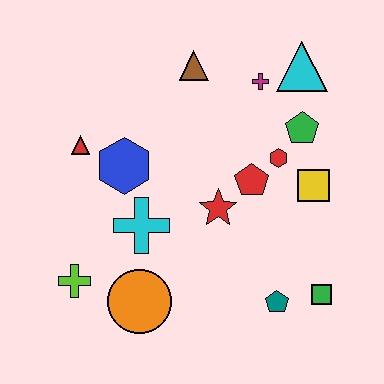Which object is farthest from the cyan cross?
The cyan triangle is farthest from the cyan cross.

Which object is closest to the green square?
The teal pentagon is closest to the green square.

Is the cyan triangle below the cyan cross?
No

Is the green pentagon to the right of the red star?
Yes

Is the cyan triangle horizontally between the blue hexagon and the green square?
Yes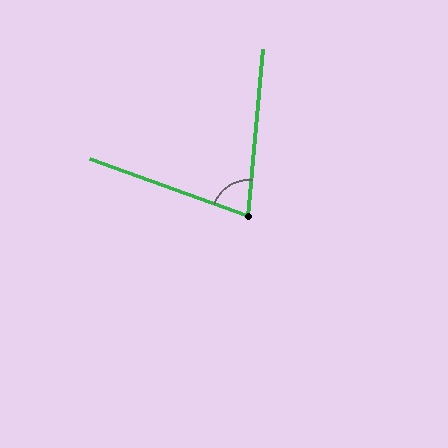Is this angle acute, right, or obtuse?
It is acute.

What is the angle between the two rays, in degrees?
Approximately 75 degrees.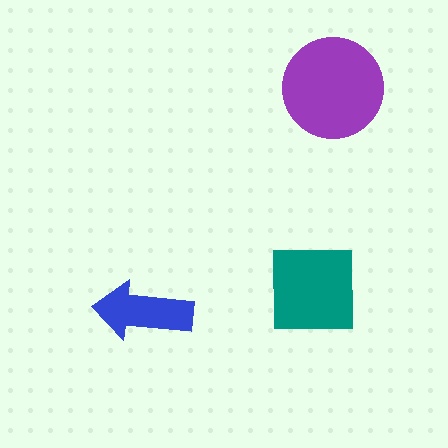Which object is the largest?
The purple circle.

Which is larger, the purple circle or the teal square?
The purple circle.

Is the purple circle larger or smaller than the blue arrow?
Larger.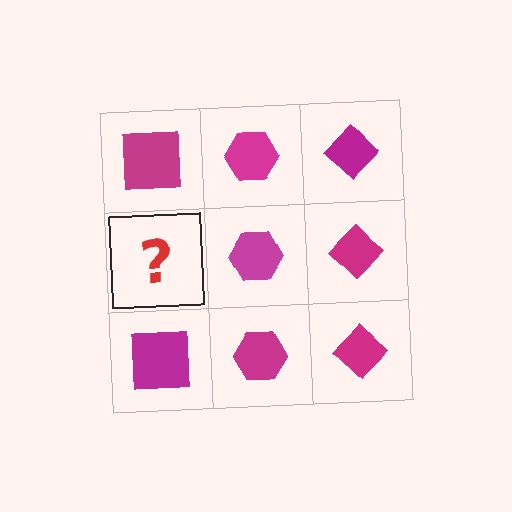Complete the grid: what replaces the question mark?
The question mark should be replaced with a magenta square.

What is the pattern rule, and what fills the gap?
The rule is that each column has a consistent shape. The gap should be filled with a magenta square.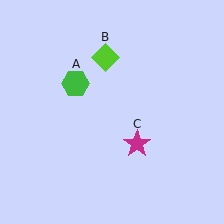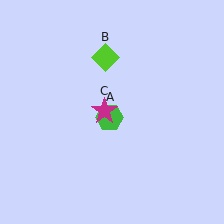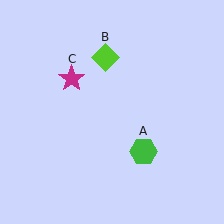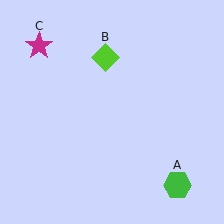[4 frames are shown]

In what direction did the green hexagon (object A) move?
The green hexagon (object A) moved down and to the right.